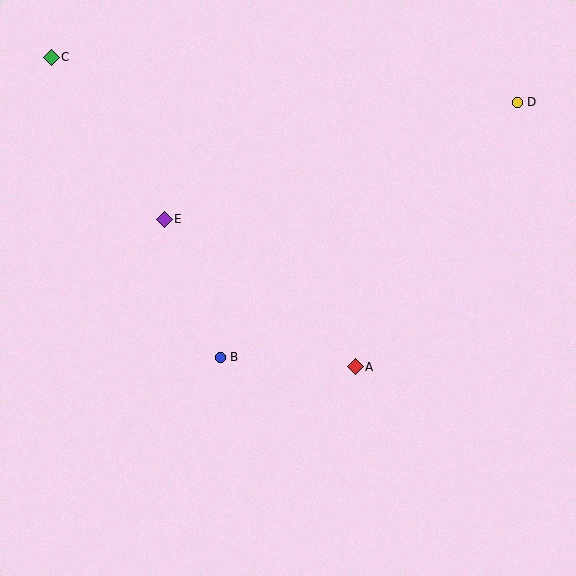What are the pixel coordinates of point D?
Point D is at (517, 102).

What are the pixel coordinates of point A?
Point A is at (355, 367).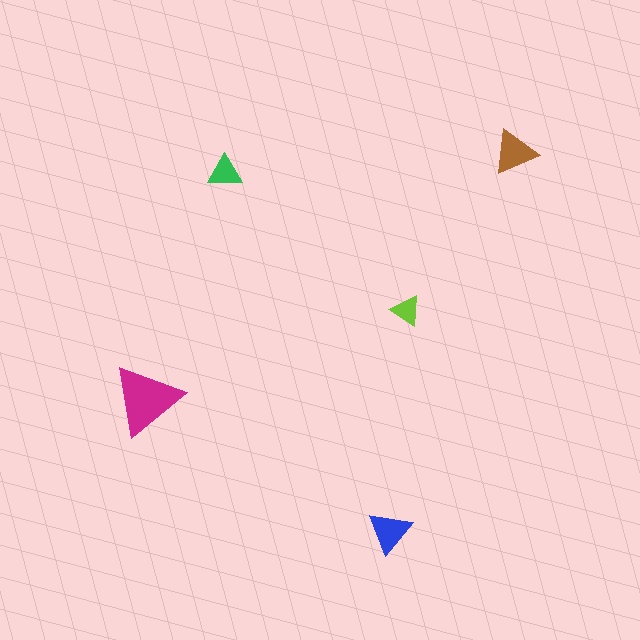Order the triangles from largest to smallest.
the magenta one, the brown one, the blue one, the green one, the lime one.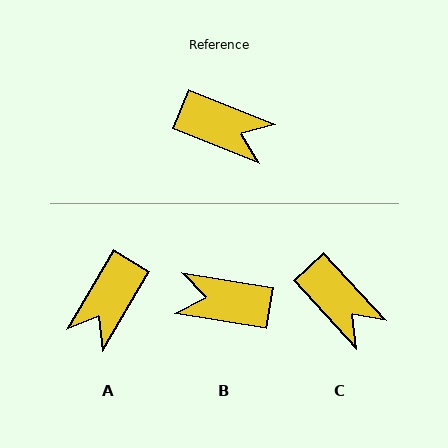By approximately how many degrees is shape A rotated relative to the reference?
Approximately 99 degrees clockwise.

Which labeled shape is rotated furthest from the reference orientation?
B, about 167 degrees away.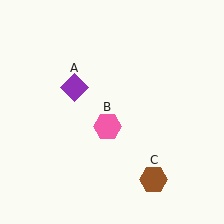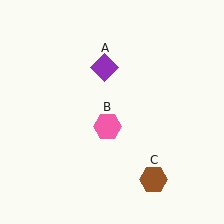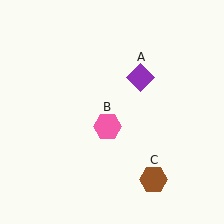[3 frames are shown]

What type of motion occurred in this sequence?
The purple diamond (object A) rotated clockwise around the center of the scene.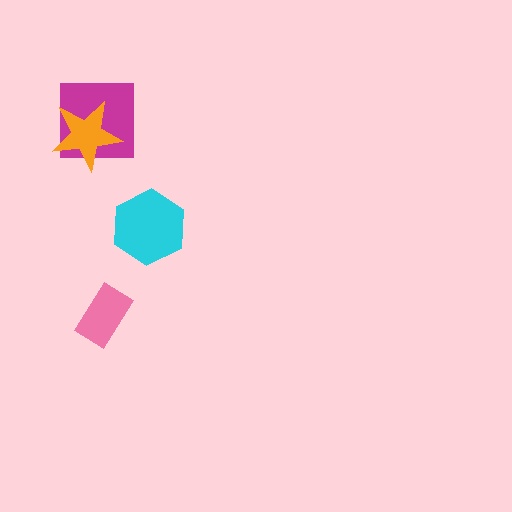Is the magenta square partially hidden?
Yes, it is partially covered by another shape.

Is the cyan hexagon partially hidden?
No, no other shape covers it.